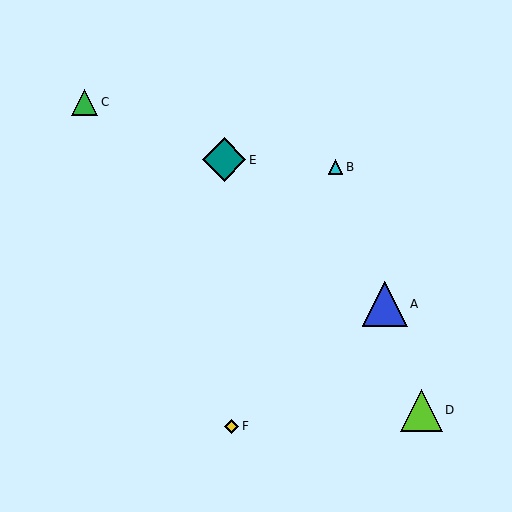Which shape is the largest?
The blue triangle (labeled A) is the largest.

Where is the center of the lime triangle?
The center of the lime triangle is at (421, 410).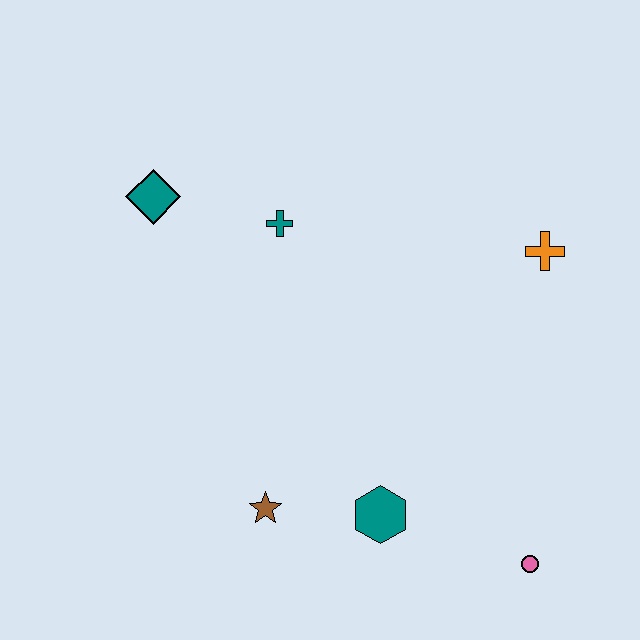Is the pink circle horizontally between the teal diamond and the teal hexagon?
No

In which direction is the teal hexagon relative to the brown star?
The teal hexagon is to the right of the brown star.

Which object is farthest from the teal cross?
The pink circle is farthest from the teal cross.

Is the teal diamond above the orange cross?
Yes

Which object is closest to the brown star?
The teal hexagon is closest to the brown star.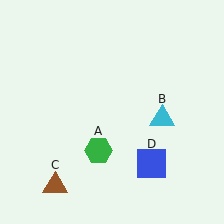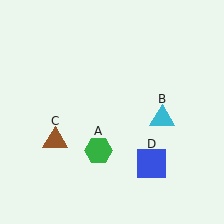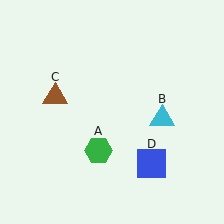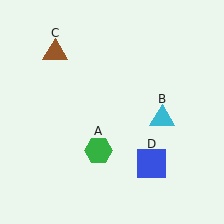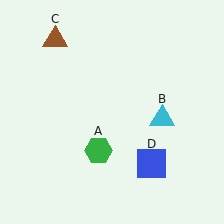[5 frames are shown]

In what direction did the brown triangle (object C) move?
The brown triangle (object C) moved up.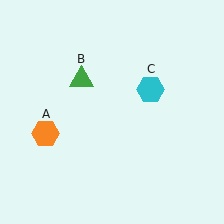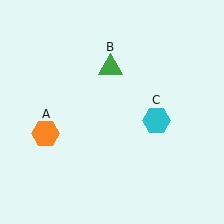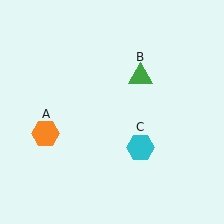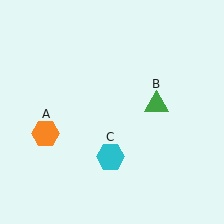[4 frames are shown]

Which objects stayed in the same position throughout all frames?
Orange hexagon (object A) remained stationary.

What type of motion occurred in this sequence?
The green triangle (object B), cyan hexagon (object C) rotated clockwise around the center of the scene.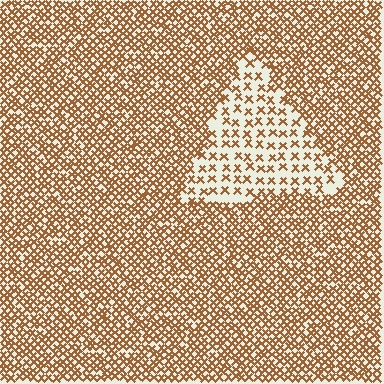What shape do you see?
I see a triangle.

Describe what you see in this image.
The image contains small brown elements arranged at two different densities. A triangle-shaped region is visible where the elements are less densely packed than the surrounding area.